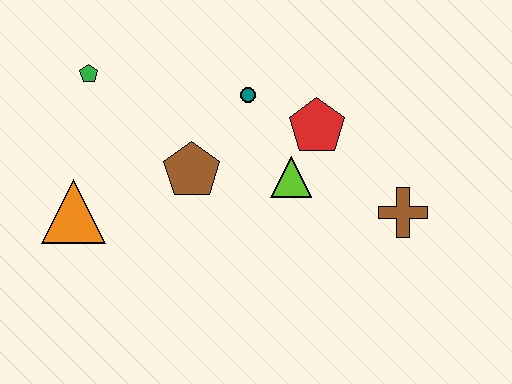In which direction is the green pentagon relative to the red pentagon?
The green pentagon is to the left of the red pentagon.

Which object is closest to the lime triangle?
The red pentagon is closest to the lime triangle.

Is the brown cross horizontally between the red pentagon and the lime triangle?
No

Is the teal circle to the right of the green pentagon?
Yes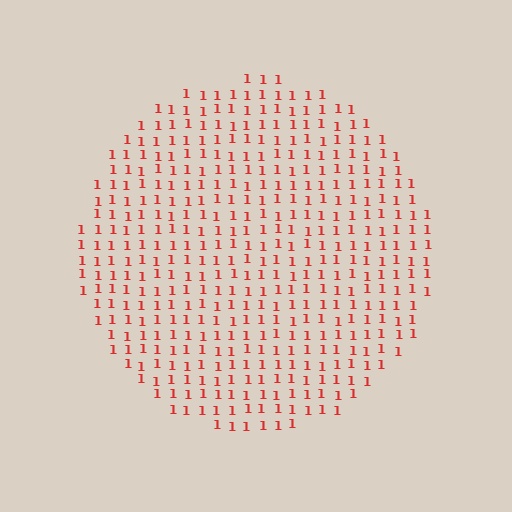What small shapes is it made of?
It is made of small digit 1's.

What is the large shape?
The large shape is a circle.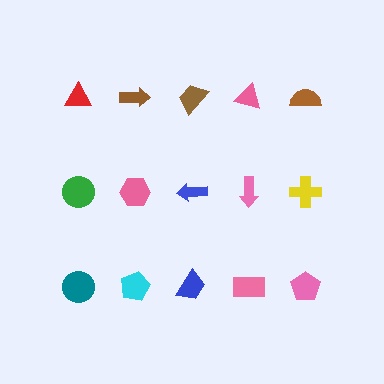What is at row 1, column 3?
A brown trapezoid.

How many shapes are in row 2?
5 shapes.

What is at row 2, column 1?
A green circle.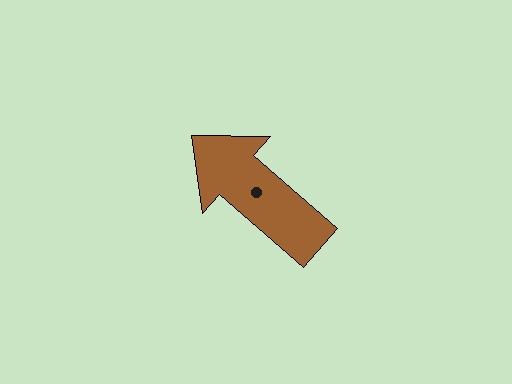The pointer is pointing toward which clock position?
Roughly 10 o'clock.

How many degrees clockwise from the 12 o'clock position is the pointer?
Approximately 311 degrees.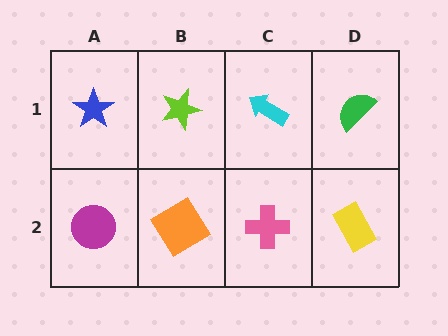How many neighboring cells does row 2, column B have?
3.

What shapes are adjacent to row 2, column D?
A green semicircle (row 1, column D), a pink cross (row 2, column C).